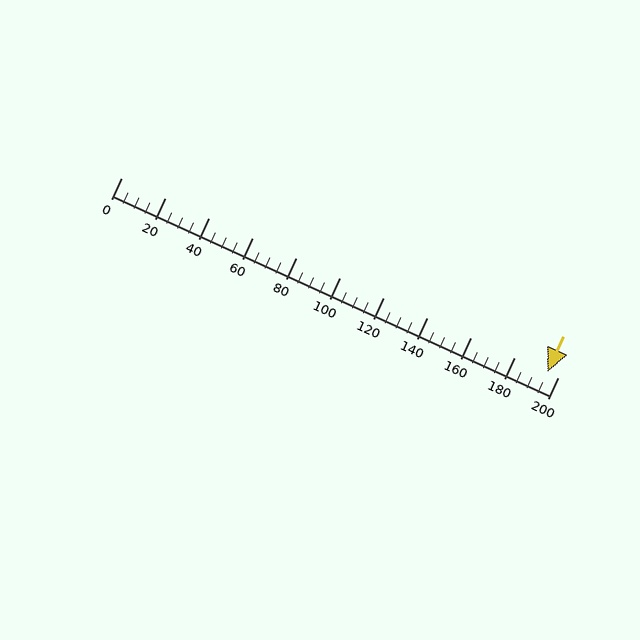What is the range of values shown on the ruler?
The ruler shows values from 0 to 200.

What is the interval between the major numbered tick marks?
The major tick marks are spaced 20 units apart.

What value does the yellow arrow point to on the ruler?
The yellow arrow points to approximately 195.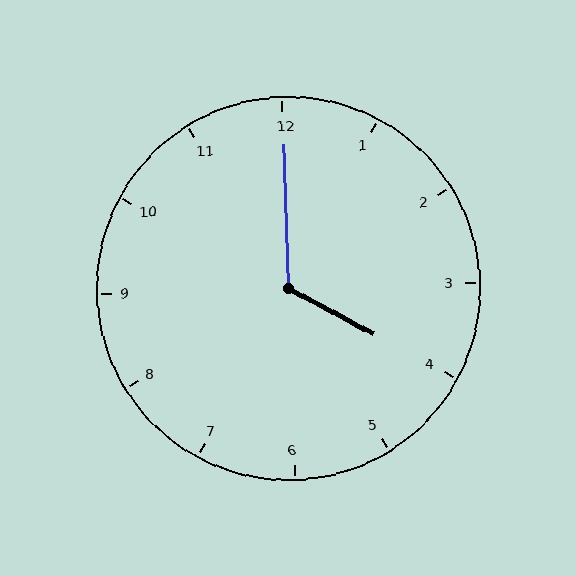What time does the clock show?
4:00.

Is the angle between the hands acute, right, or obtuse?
It is obtuse.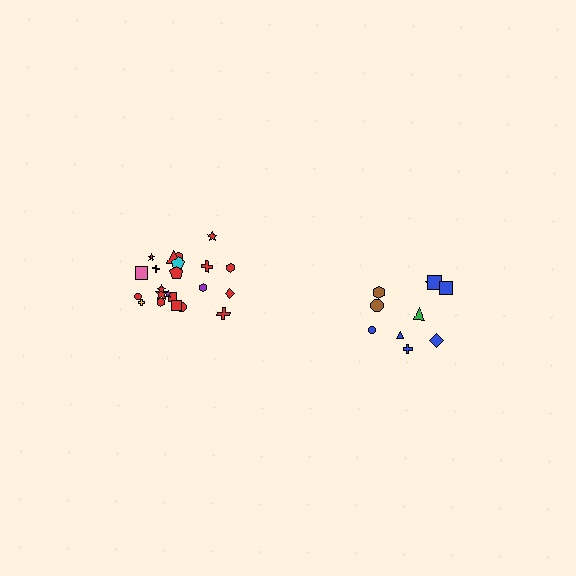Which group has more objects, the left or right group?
The left group.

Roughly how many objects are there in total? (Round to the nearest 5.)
Roughly 30 objects in total.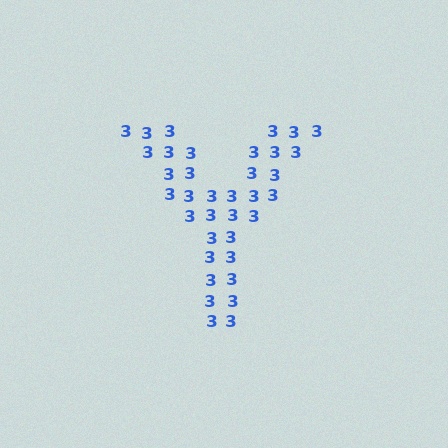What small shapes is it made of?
It is made of small digit 3's.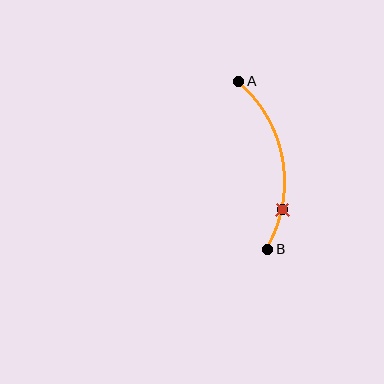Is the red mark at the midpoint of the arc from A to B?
No. The red mark lies on the arc but is closer to endpoint B. The arc midpoint would be at the point on the curve equidistant along the arc from both A and B.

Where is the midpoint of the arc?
The arc midpoint is the point on the curve farthest from the straight line joining A and B. It sits to the right of that line.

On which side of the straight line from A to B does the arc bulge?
The arc bulges to the right of the straight line connecting A and B.